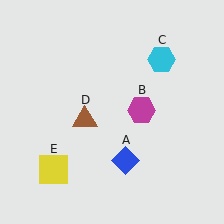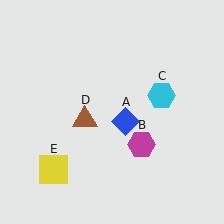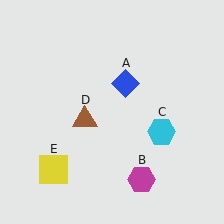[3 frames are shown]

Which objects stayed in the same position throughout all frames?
Brown triangle (object D) and yellow square (object E) remained stationary.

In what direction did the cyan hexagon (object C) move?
The cyan hexagon (object C) moved down.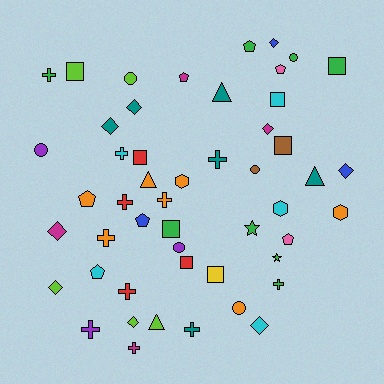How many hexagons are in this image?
There are 3 hexagons.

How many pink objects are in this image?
There are 2 pink objects.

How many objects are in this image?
There are 50 objects.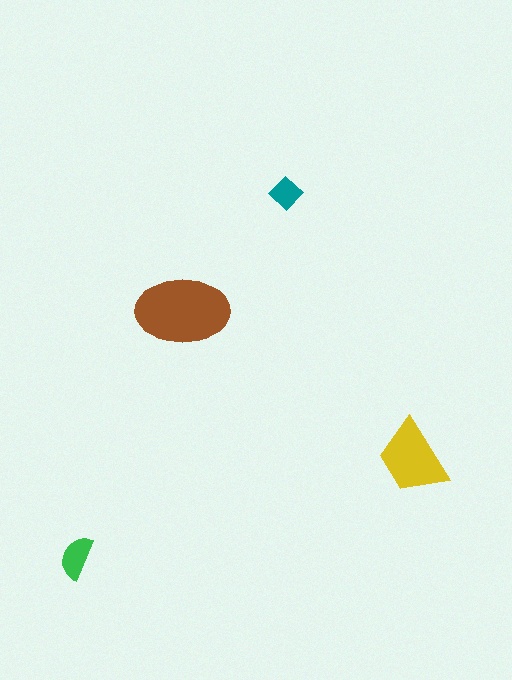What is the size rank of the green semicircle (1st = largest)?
3rd.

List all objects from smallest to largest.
The teal diamond, the green semicircle, the yellow trapezoid, the brown ellipse.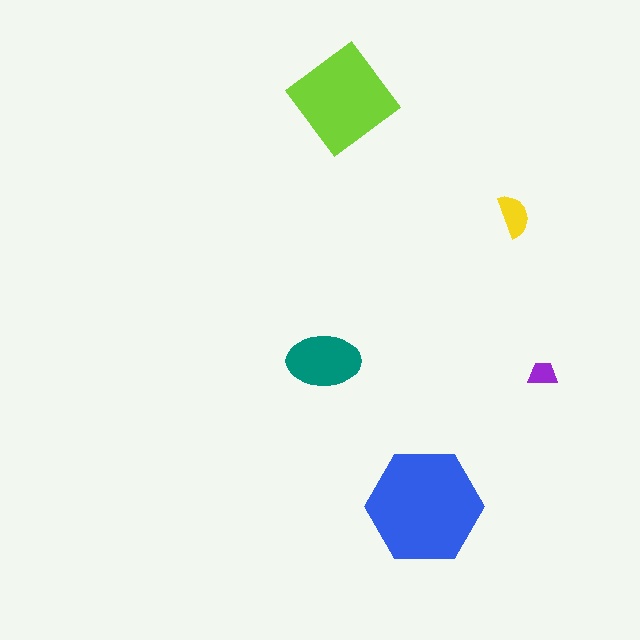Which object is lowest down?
The blue hexagon is bottommost.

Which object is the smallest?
The purple trapezoid.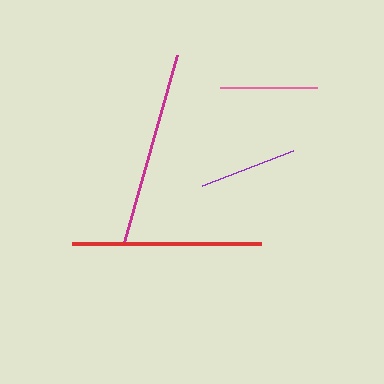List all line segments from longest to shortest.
From longest to shortest: magenta, red, pink, purple.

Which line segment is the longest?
The magenta line is the longest at approximately 194 pixels.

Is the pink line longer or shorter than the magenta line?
The magenta line is longer than the pink line.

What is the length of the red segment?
The red segment is approximately 190 pixels long.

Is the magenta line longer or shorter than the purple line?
The magenta line is longer than the purple line.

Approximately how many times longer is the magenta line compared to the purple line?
The magenta line is approximately 2.0 times the length of the purple line.